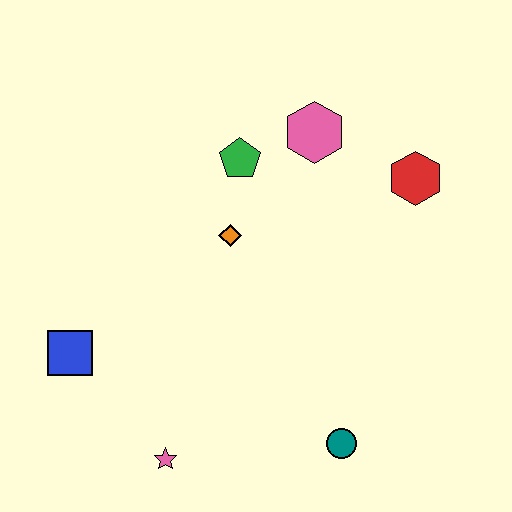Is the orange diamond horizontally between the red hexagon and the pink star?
Yes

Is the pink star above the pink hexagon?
No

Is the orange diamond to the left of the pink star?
No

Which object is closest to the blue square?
The pink star is closest to the blue square.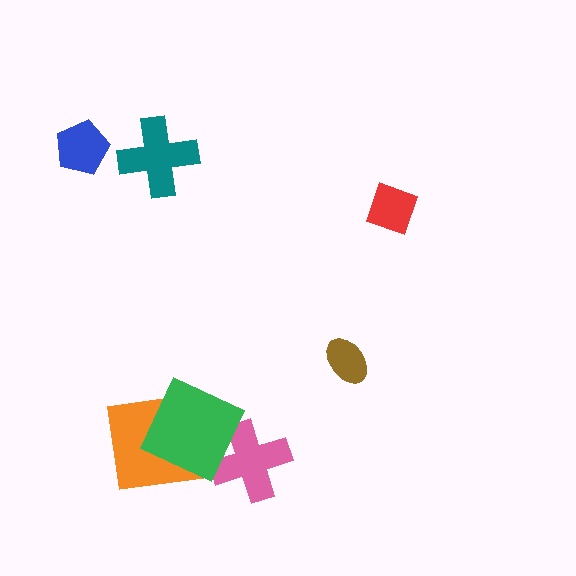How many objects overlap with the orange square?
1 object overlaps with the orange square.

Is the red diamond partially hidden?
No, no other shape covers it.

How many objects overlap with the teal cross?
0 objects overlap with the teal cross.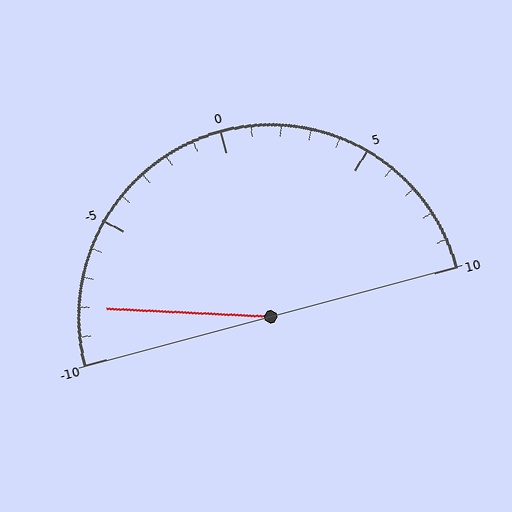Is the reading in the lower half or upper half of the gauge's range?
The reading is in the lower half of the range (-10 to 10).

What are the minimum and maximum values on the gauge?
The gauge ranges from -10 to 10.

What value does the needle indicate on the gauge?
The needle indicates approximately -8.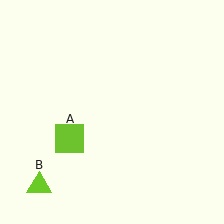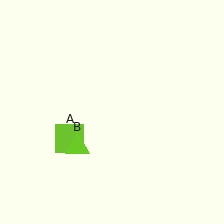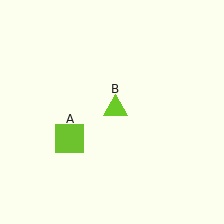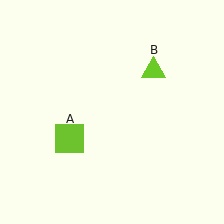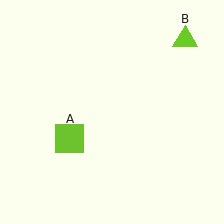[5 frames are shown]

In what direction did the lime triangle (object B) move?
The lime triangle (object B) moved up and to the right.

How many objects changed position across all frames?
1 object changed position: lime triangle (object B).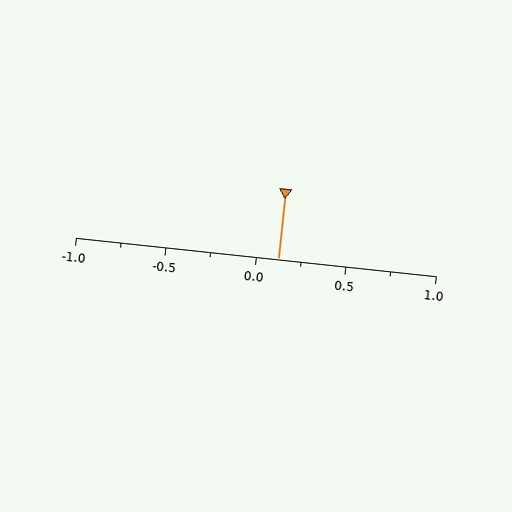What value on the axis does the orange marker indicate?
The marker indicates approximately 0.12.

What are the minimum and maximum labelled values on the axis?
The axis runs from -1.0 to 1.0.